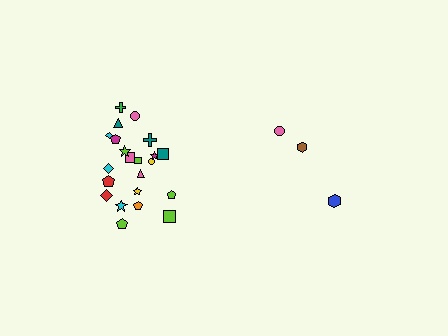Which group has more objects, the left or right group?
The left group.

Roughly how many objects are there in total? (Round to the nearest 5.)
Roughly 25 objects in total.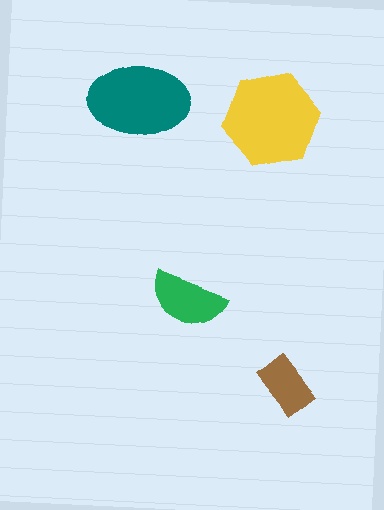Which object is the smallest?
The brown rectangle.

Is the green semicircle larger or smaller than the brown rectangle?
Larger.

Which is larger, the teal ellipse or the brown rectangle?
The teal ellipse.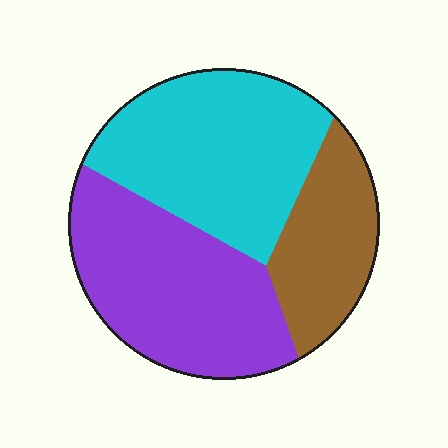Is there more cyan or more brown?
Cyan.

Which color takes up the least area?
Brown, at roughly 20%.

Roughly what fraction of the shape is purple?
Purple covers around 40% of the shape.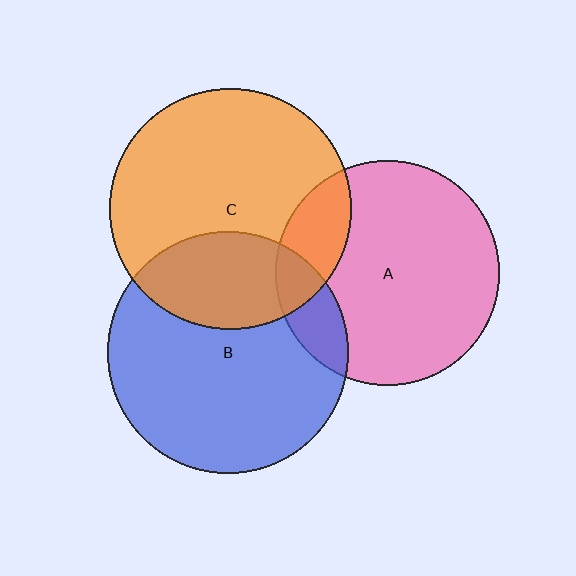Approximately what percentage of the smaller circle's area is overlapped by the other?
Approximately 20%.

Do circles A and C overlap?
Yes.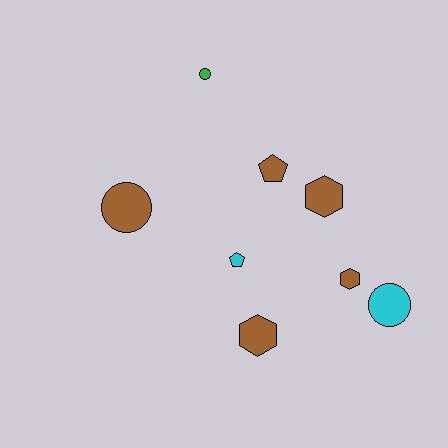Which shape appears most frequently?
Hexagon, with 3 objects.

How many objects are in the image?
There are 8 objects.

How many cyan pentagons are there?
There is 1 cyan pentagon.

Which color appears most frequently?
Brown, with 5 objects.